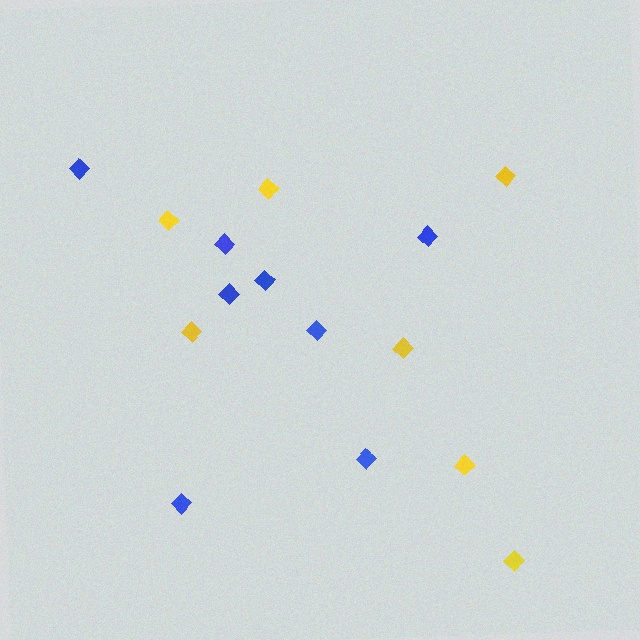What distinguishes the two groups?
There are 2 groups: one group of blue diamonds (8) and one group of yellow diamonds (7).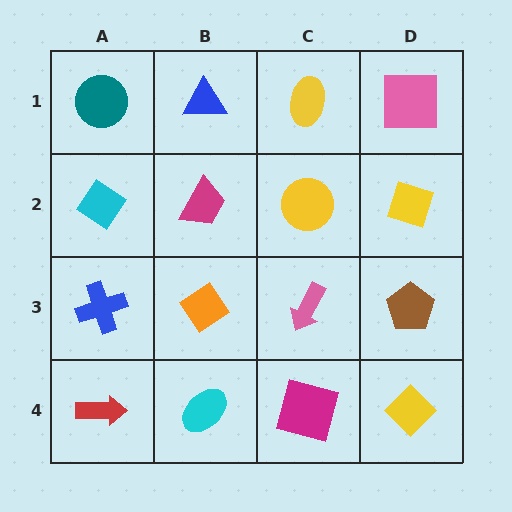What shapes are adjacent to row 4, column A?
A blue cross (row 3, column A), a cyan ellipse (row 4, column B).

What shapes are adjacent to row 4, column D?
A brown pentagon (row 3, column D), a magenta square (row 4, column C).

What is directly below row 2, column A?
A blue cross.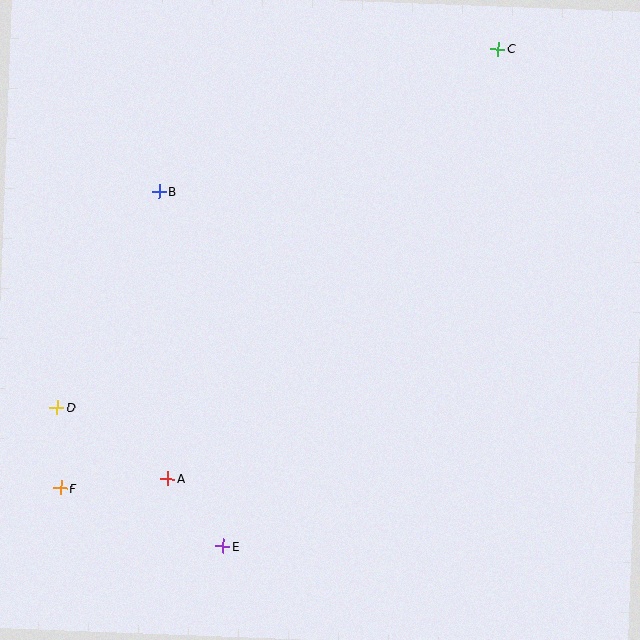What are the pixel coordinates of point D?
Point D is at (57, 407).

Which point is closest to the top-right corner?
Point C is closest to the top-right corner.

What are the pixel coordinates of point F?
Point F is at (60, 488).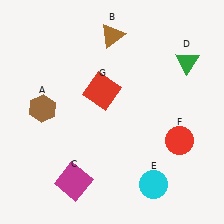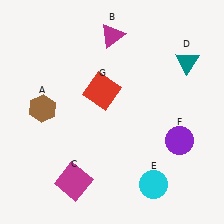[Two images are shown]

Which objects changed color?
B changed from brown to magenta. D changed from green to teal. F changed from red to purple.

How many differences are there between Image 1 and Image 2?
There are 3 differences between the two images.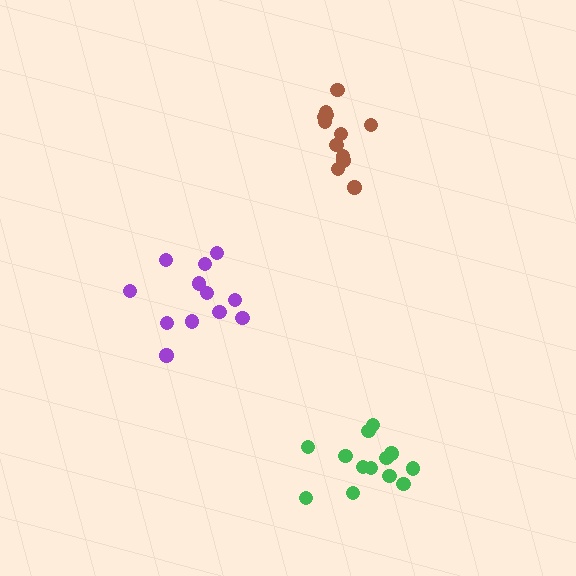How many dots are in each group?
Group 1: 12 dots, Group 2: 12 dots, Group 3: 13 dots (37 total).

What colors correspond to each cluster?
The clusters are colored: purple, brown, green.